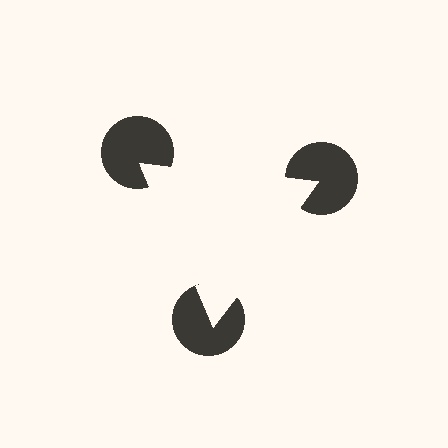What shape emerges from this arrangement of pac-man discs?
An illusory triangle — its edges are inferred from the aligned wedge cuts in the pac-man discs, not physically drawn.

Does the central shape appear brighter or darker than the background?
It typically appears slightly brighter than the background, even though no actual brightness change is drawn.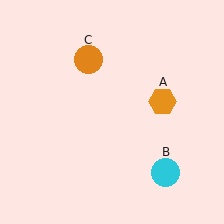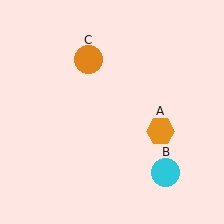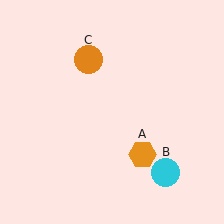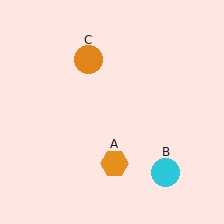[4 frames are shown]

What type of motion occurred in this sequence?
The orange hexagon (object A) rotated clockwise around the center of the scene.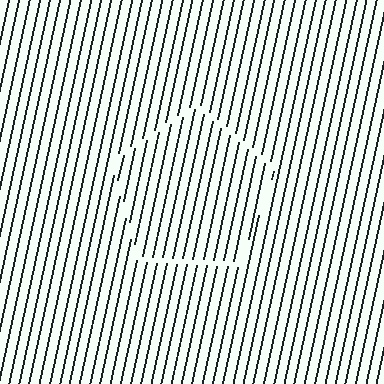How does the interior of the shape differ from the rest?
The interior of the shape contains the same grating, shifted by half a period — the contour is defined by the phase discontinuity where line-ends from the inner and outer gratings abut.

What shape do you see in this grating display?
An illusory pentagon. The interior of the shape contains the same grating, shifted by half a period — the contour is defined by the phase discontinuity where line-ends from the inner and outer gratings abut.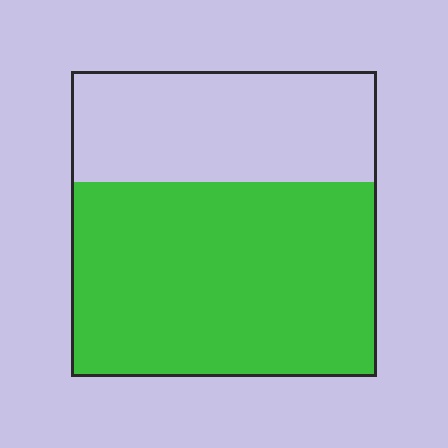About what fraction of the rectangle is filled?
About five eighths (5/8).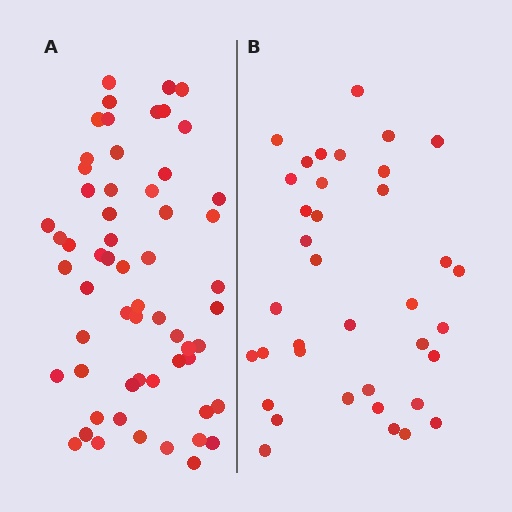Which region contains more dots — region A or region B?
Region A (the left region) has more dots.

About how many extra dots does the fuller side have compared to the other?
Region A has approximately 20 more dots than region B.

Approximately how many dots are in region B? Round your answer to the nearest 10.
About 40 dots. (The exact count is 37, which rounds to 40.)